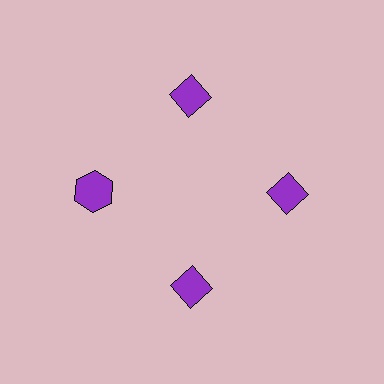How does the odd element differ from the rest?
It has a different shape: hexagon instead of diamond.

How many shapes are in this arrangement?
There are 4 shapes arranged in a ring pattern.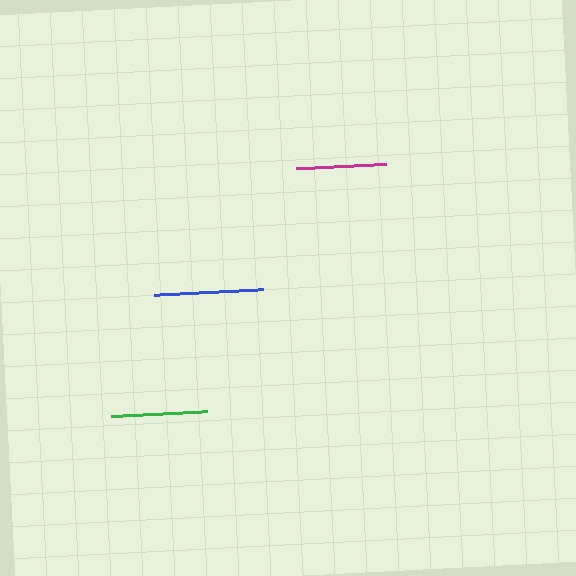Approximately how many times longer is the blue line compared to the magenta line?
The blue line is approximately 1.2 times the length of the magenta line.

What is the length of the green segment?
The green segment is approximately 97 pixels long.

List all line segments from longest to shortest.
From longest to shortest: blue, green, magenta.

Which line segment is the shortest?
The magenta line is the shortest at approximately 90 pixels.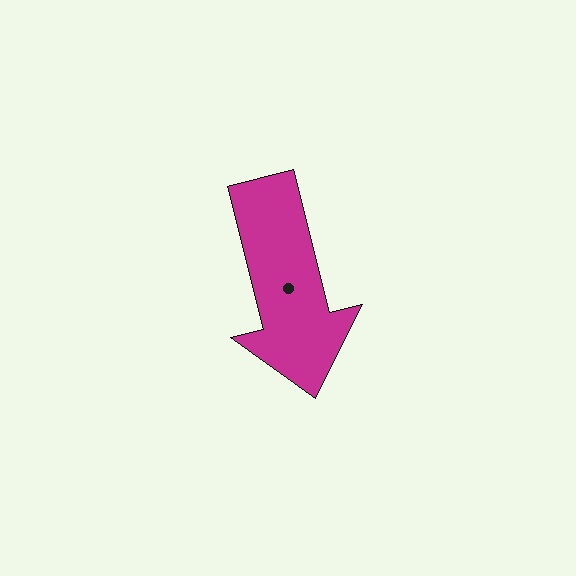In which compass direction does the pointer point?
South.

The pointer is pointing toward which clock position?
Roughly 6 o'clock.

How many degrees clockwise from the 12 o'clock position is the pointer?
Approximately 166 degrees.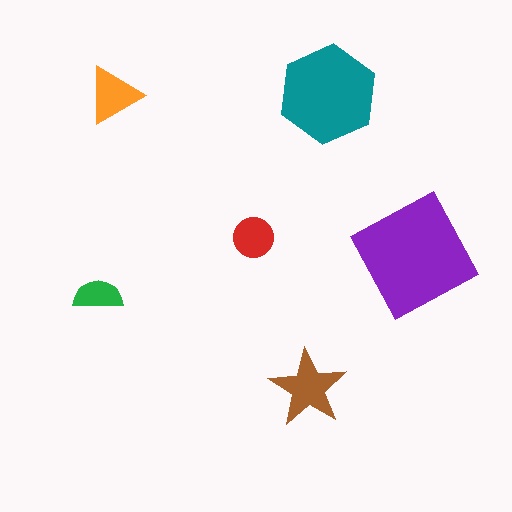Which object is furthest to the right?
The purple square is rightmost.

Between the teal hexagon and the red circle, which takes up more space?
The teal hexagon.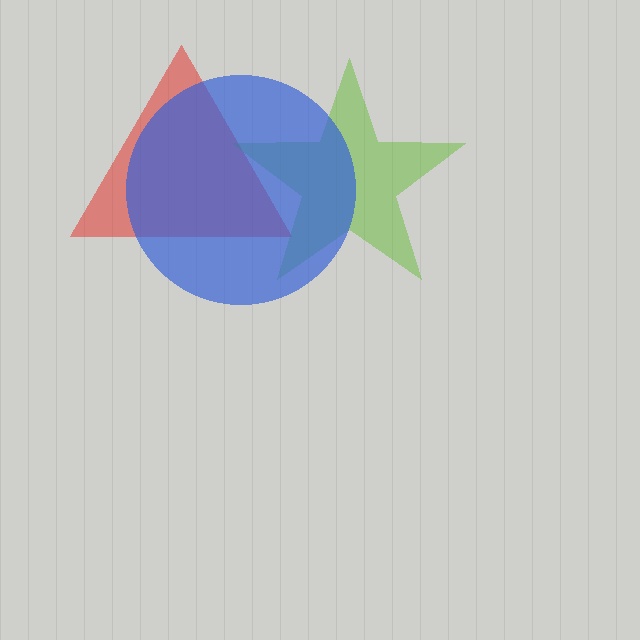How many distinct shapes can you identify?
There are 3 distinct shapes: a red triangle, a lime star, a blue circle.